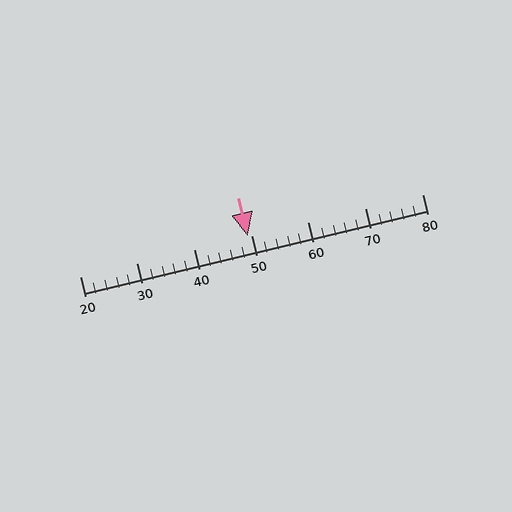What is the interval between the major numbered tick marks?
The major tick marks are spaced 10 units apart.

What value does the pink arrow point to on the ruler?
The pink arrow points to approximately 49.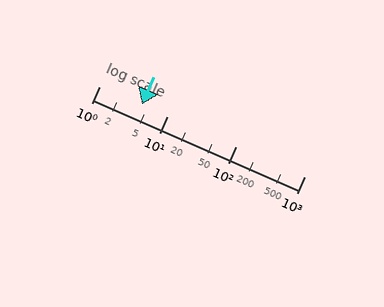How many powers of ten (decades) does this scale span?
The scale spans 3 decades, from 1 to 1000.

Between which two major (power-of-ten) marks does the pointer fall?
The pointer is between 1 and 10.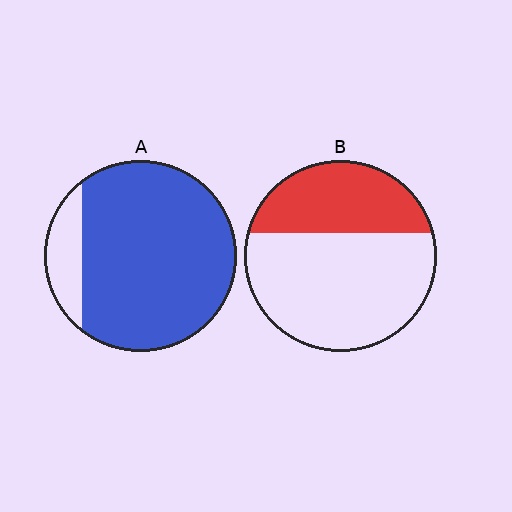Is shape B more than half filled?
No.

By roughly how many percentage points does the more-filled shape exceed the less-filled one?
By roughly 50 percentage points (A over B).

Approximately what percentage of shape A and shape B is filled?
A is approximately 85% and B is approximately 35%.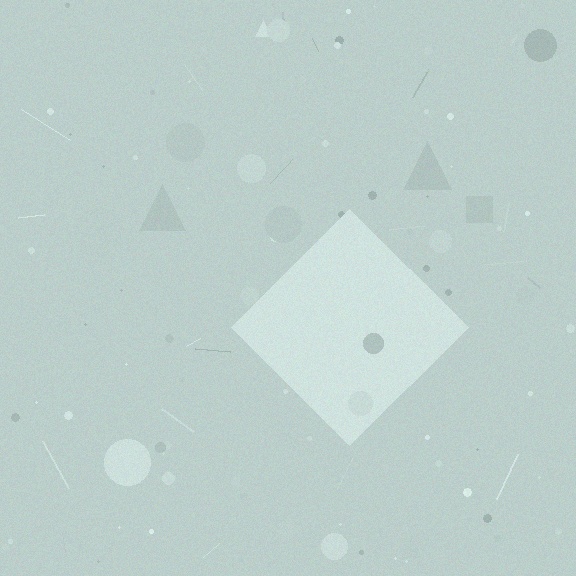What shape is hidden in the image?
A diamond is hidden in the image.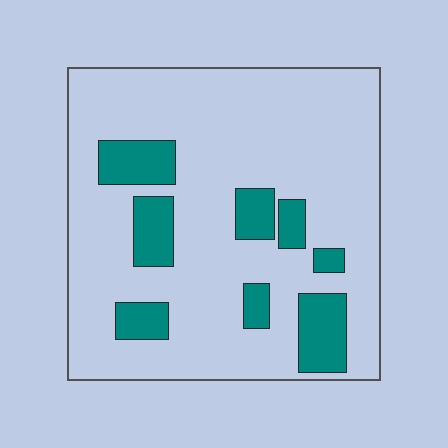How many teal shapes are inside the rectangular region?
8.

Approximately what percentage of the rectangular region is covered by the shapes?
Approximately 20%.